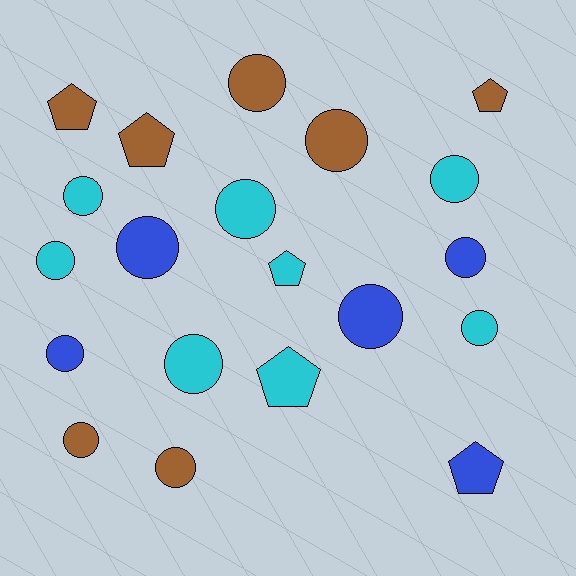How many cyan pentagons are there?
There are 2 cyan pentagons.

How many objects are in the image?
There are 20 objects.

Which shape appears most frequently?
Circle, with 14 objects.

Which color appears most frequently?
Cyan, with 8 objects.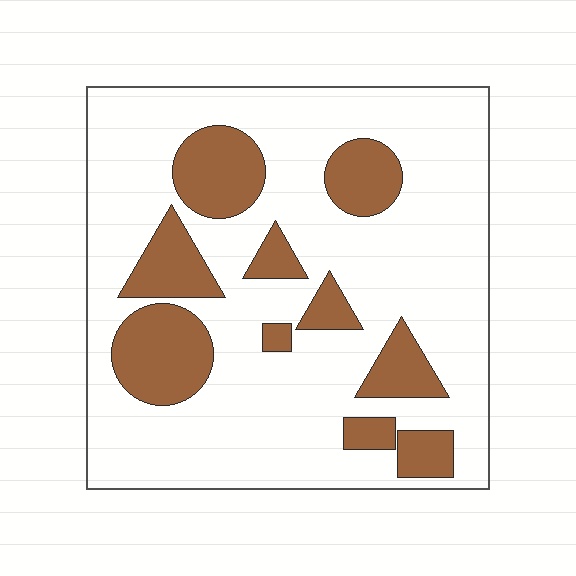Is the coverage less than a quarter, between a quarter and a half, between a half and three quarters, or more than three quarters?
Less than a quarter.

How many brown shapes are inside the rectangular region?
10.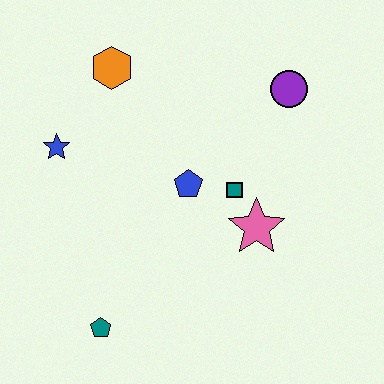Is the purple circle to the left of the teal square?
No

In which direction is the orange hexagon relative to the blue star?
The orange hexagon is above the blue star.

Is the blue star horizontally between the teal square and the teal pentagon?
No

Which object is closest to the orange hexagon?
The blue star is closest to the orange hexagon.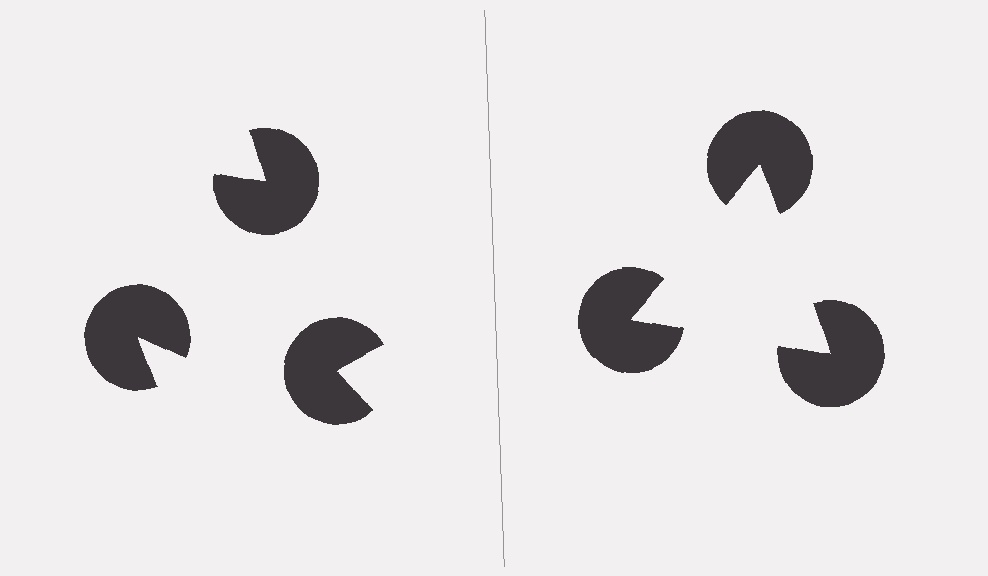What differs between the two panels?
The pac-man discs are positioned identically on both sides; only the wedge orientations differ. On the right they align to a triangle; on the left they are misaligned.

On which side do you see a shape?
An illusory triangle appears on the right side. On the left side the wedge cuts are rotated, so no coherent shape forms.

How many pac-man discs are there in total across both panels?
6 — 3 on each side.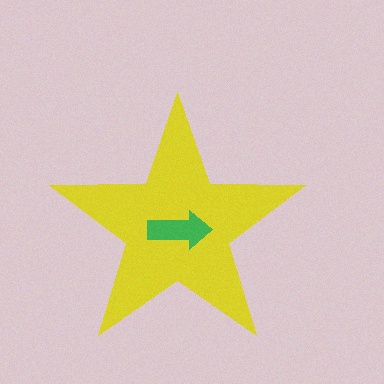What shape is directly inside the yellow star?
The green arrow.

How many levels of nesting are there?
2.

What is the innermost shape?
The green arrow.